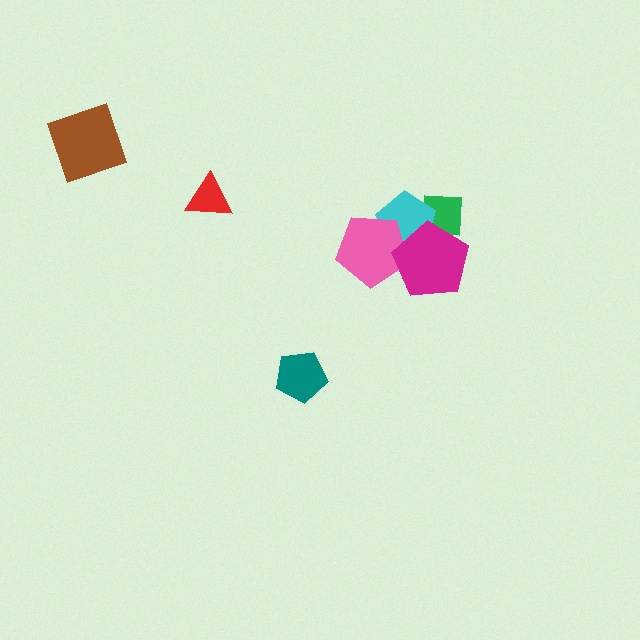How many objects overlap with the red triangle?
0 objects overlap with the red triangle.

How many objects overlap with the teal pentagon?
0 objects overlap with the teal pentagon.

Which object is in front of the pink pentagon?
The magenta pentagon is in front of the pink pentagon.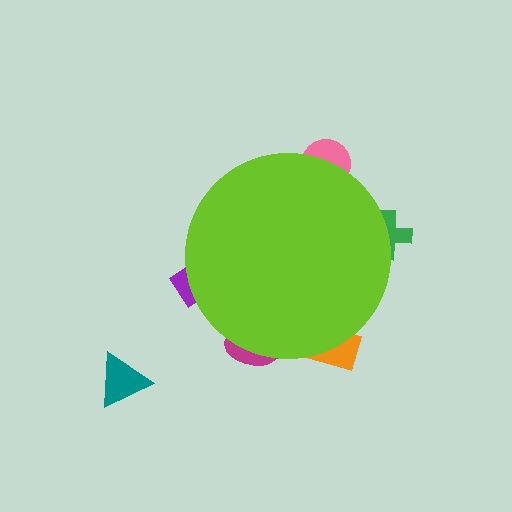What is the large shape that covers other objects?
A lime circle.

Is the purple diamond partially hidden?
Yes, the purple diamond is partially hidden behind the lime circle.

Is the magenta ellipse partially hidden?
Yes, the magenta ellipse is partially hidden behind the lime circle.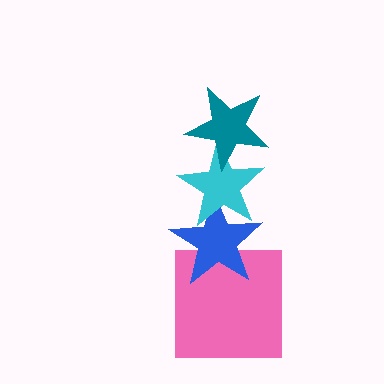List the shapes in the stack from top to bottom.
From top to bottom: the teal star, the cyan star, the blue star, the pink square.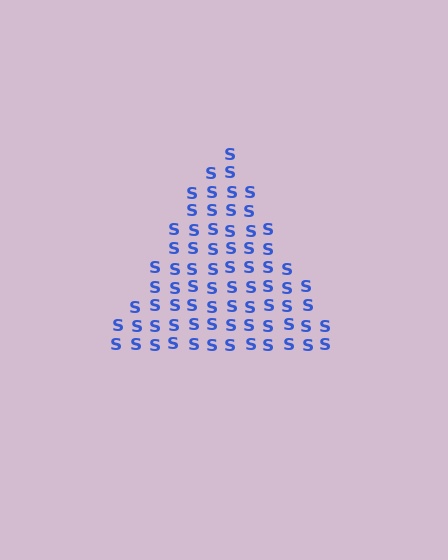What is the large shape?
The large shape is a triangle.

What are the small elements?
The small elements are letter S's.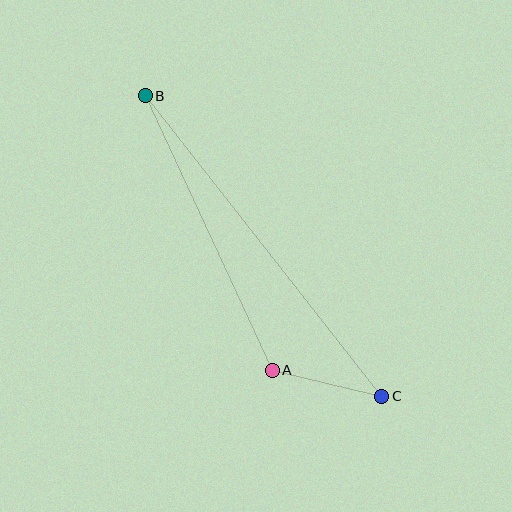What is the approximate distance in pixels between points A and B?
The distance between A and B is approximately 303 pixels.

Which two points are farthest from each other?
Points B and C are farthest from each other.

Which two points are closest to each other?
Points A and C are closest to each other.